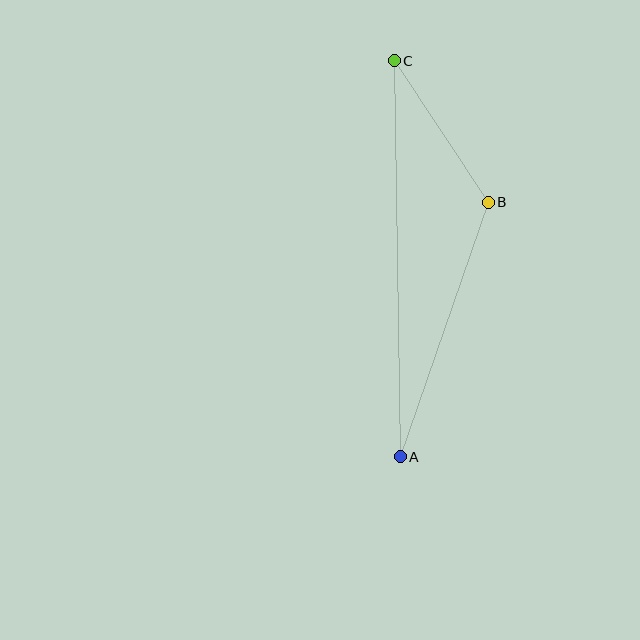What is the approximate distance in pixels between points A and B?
The distance between A and B is approximately 269 pixels.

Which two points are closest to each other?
Points B and C are closest to each other.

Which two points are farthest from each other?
Points A and C are farthest from each other.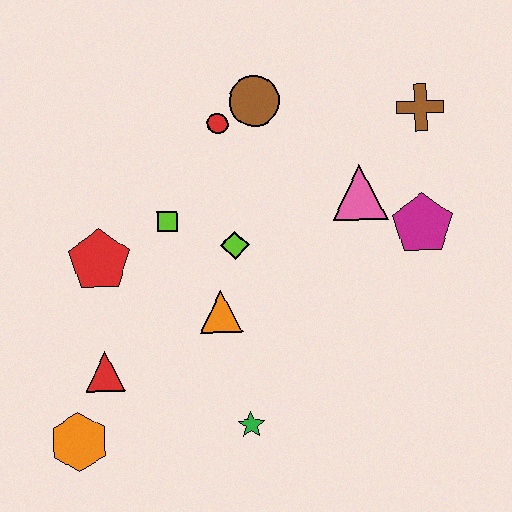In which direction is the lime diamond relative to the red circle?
The lime diamond is below the red circle.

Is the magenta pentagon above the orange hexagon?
Yes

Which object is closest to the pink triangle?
The magenta pentagon is closest to the pink triangle.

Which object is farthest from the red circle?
The orange hexagon is farthest from the red circle.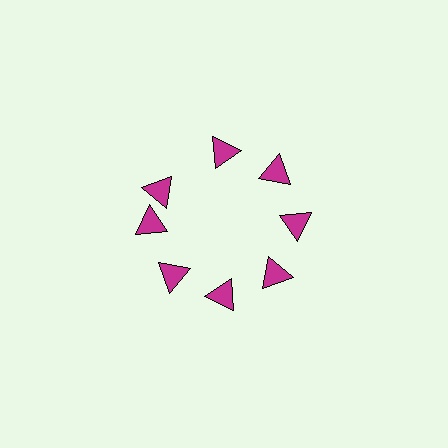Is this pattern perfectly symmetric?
No. The 8 magenta triangles are arranged in a ring, but one element near the 10 o'clock position is rotated out of alignment along the ring, breaking the 8-fold rotational symmetry.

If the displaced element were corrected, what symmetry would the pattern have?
It would have 8-fold rotational symmetry — the pattern would map onto itself every 45 degrees.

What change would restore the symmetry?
The symmetry would be restored by rotating it back into even spacing with its neighbors so that all 8 triangles sit at equal angles and equal distance from the center.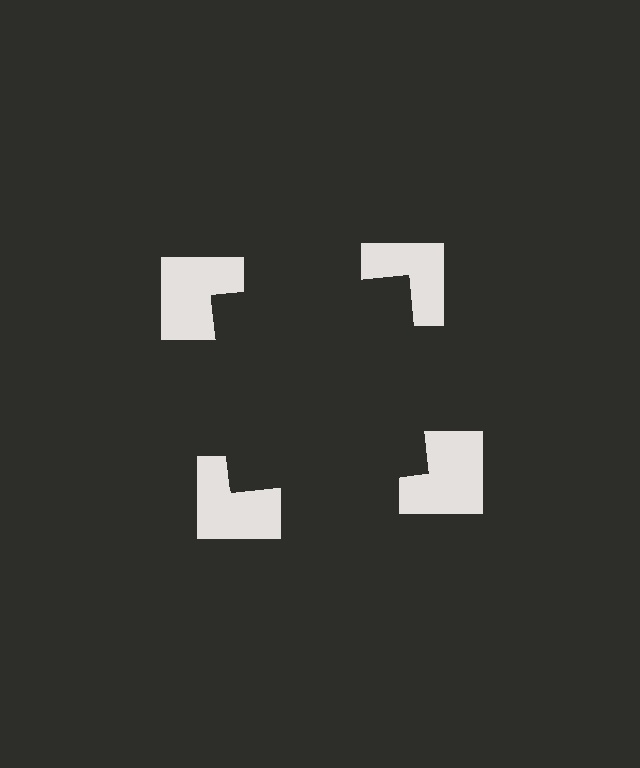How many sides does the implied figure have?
4 sides.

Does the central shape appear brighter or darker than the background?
It typically appears slightly darker than the background, even though no actual brightness change is drawn.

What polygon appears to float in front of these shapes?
An illusory square — its edges are inferred from the aligned wedge cuts in the notched squares, not physically drawn.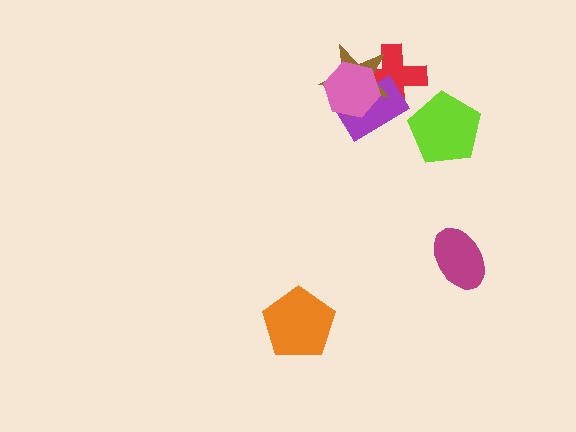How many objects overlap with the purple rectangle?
3 objects overlap with the purple rectangle.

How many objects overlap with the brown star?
3 objects overlap with the brown star.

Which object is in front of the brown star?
The pink hexagon is in front of the brown star.